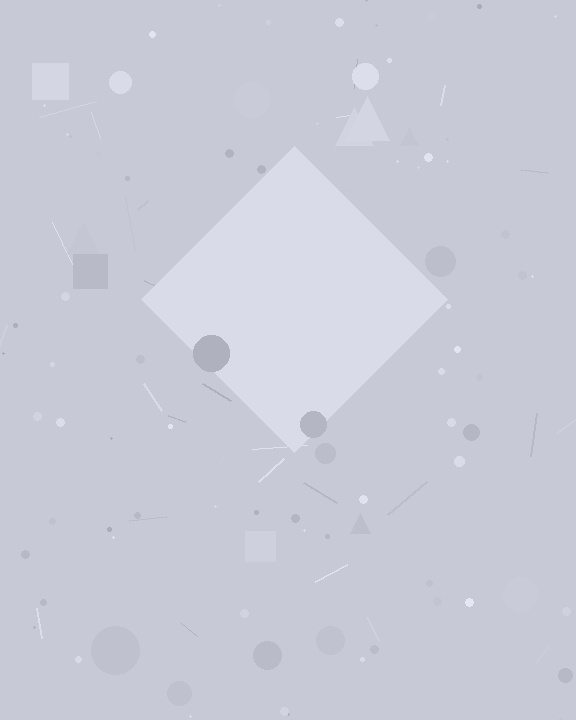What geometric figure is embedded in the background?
A diamond is embedded in the background.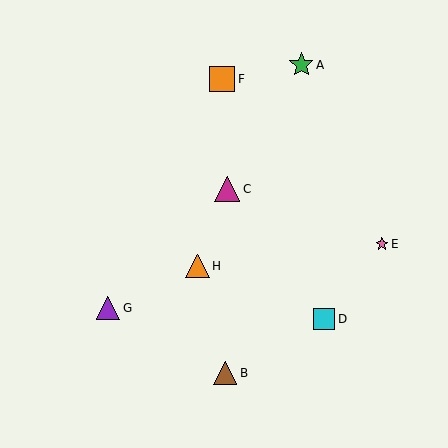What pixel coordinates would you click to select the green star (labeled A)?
Click at (301, 65) to select the green star A.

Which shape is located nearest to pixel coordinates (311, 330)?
The cyan square (labeled D) at (324, 319) is nearest to that location.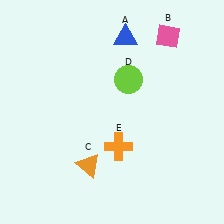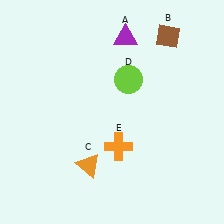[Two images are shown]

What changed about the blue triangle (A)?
In Image 1, A is blue. In Image 2, it changed to purple.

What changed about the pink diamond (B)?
In Image 1, B is pink. In Image 2, it changed to brown.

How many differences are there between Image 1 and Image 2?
There are 2 differences between the two images.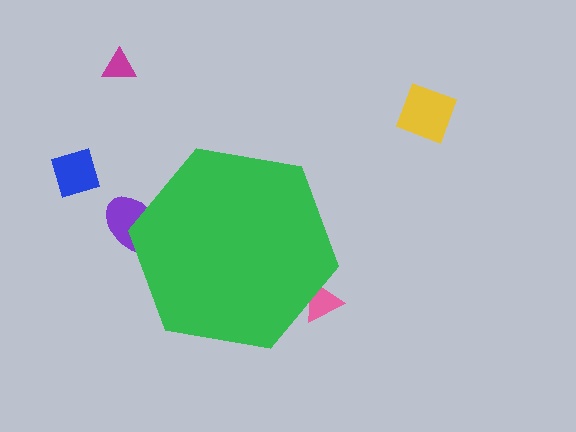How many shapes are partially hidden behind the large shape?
2 shapes are partially hidden.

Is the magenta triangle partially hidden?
No, the magenta triangle is fully visible.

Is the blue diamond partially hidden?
No, the blue diamond is fully visible.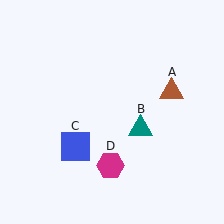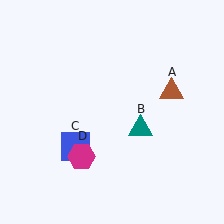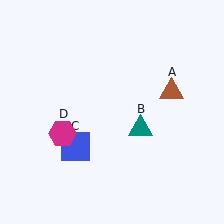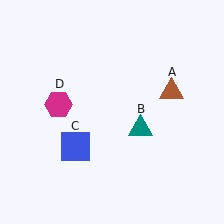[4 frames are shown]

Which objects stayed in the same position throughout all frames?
Brown triangle (object A) and teal triangle (object B) and blue square (object C) remained stationary.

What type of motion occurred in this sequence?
The magenta hexagon (object D) rotated clockwise around the center of the scene.